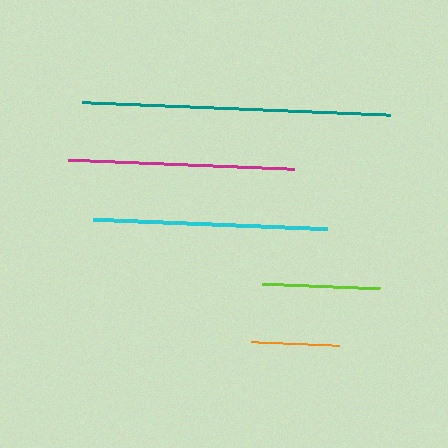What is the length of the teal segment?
The teal segment is approximately 307 pixels long.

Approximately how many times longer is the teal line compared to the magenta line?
The teal line is approximately 1.4 times the length of the magenta line.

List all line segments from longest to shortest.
From longest to shortest: teal, cyan, magenta, lime, orange.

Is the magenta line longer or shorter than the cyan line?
The cyan line is longer than the magenta line.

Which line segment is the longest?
The teal line is the longest at approximately 307 pixels.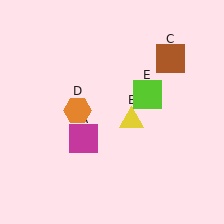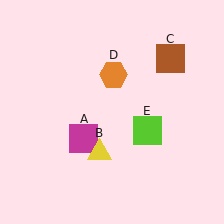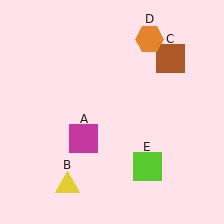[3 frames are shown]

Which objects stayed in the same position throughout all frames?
Magenta square (object A) and brown square (object C) remained stationary.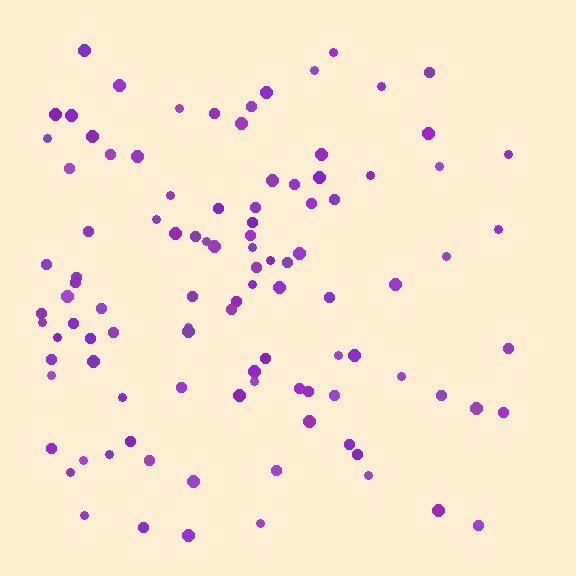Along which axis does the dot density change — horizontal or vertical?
Horizontal.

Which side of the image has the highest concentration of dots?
The left.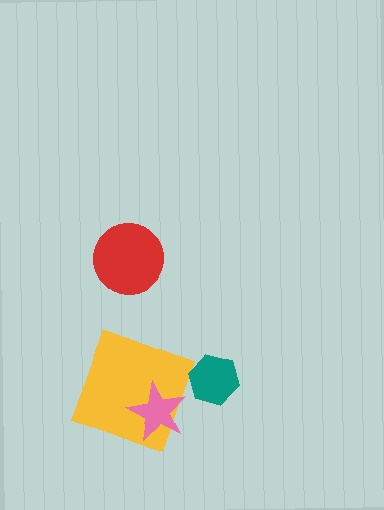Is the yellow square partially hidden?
Yes, it is partially covered by another shape.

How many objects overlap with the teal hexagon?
0 objects overlap with the teal hexagon.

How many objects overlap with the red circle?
0 objects overlap with the red circle.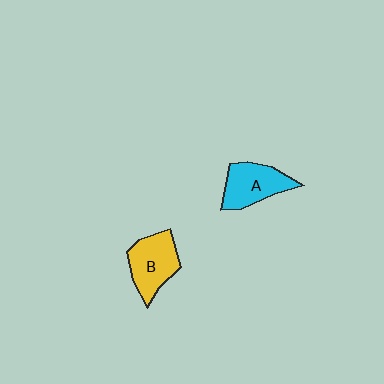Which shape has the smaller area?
Shape A (cyan).